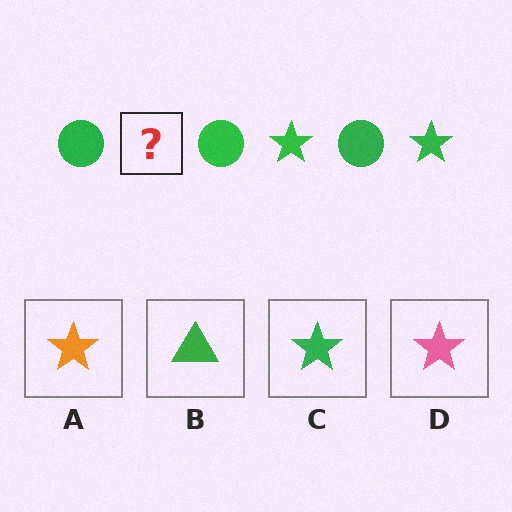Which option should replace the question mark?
Option C.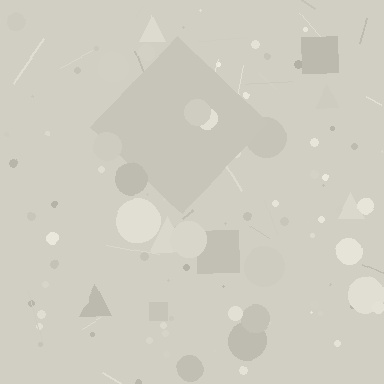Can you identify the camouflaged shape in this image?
The camouflaged shape is a diamond.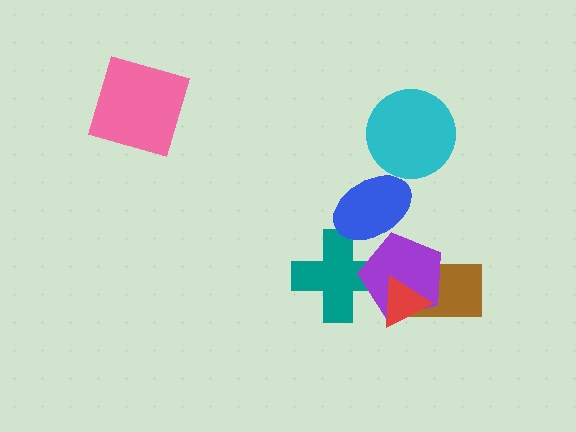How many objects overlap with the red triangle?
2 objects overlap with the red triangle.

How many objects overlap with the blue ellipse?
2 objects overlap with the blue ellipse.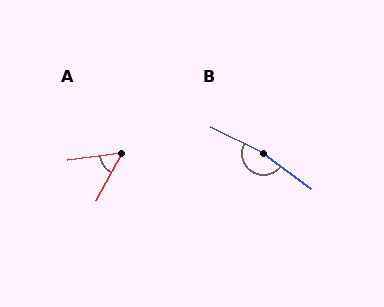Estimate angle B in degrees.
Approximately 170 degrees.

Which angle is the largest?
B, at approximately 170 degrees.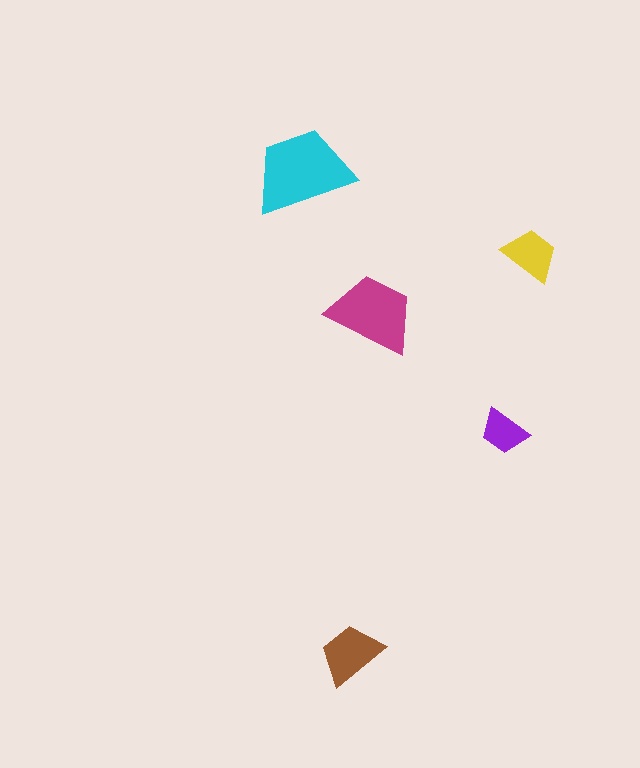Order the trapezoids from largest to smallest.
the cyan one, the magenta one, the brown one, the yellow one, the purple one.